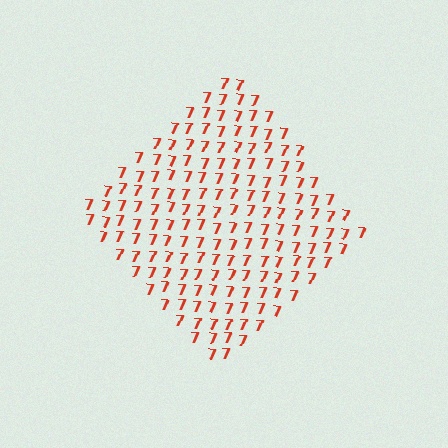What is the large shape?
The large shape is a diamond.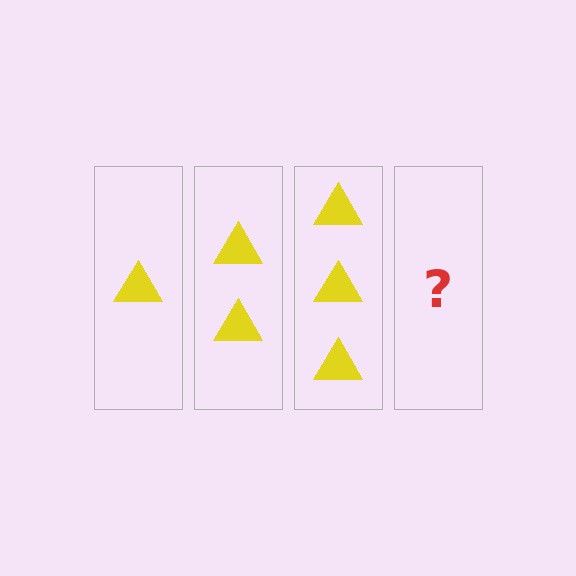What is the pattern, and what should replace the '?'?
The pattern is that each step adds one more triangle. The '?' should be 4 triangles.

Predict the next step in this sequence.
The next step is 4 triangles.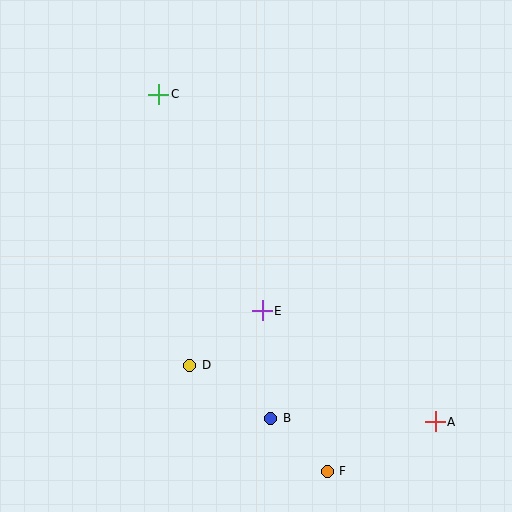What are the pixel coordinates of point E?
Point E is at (262, 311).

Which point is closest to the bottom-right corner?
Point A is closest to the bottom-right corner.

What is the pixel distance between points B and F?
The distance between B and F is 77 pixels.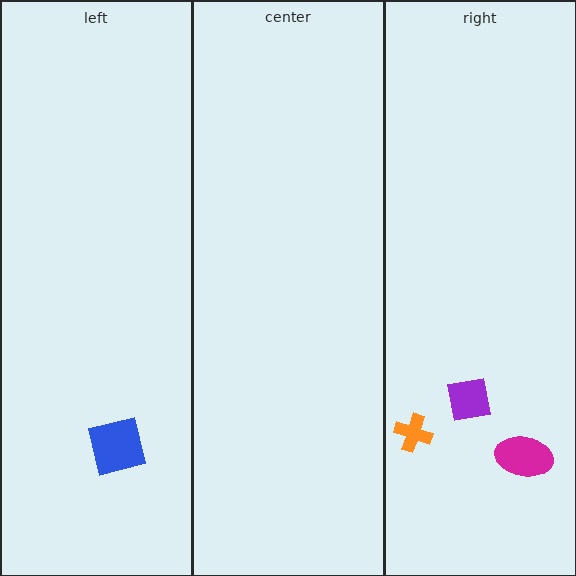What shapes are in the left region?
The blue square.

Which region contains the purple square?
The right region.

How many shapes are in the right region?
3.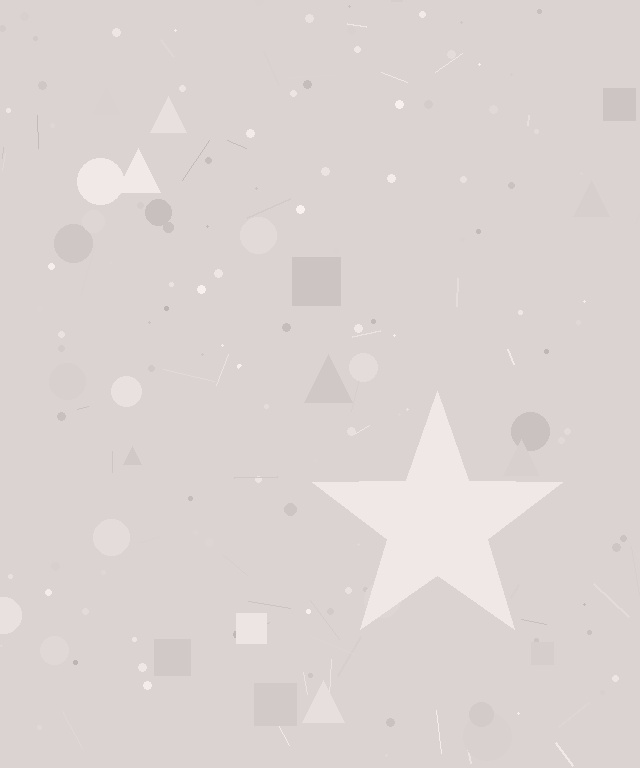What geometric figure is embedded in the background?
A star is embedded in the background.